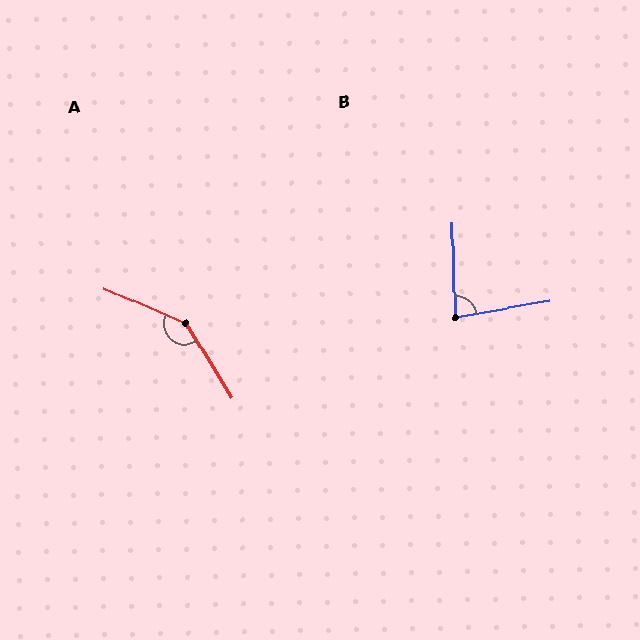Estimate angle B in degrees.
Approximately 81 degrees.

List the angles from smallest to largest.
B (81°), A (145°).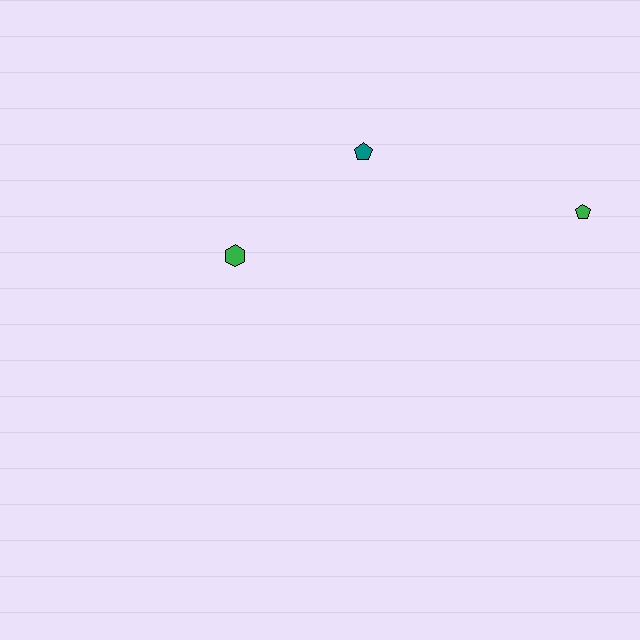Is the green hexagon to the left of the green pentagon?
Yes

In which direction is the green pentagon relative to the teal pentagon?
The green pentagon is to the right of the teal pentagon.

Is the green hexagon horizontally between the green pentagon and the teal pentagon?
No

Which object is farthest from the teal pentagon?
The green pentagon is farthest from the teal pentagon.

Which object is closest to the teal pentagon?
The green hexagon is closest to the teal pentagon.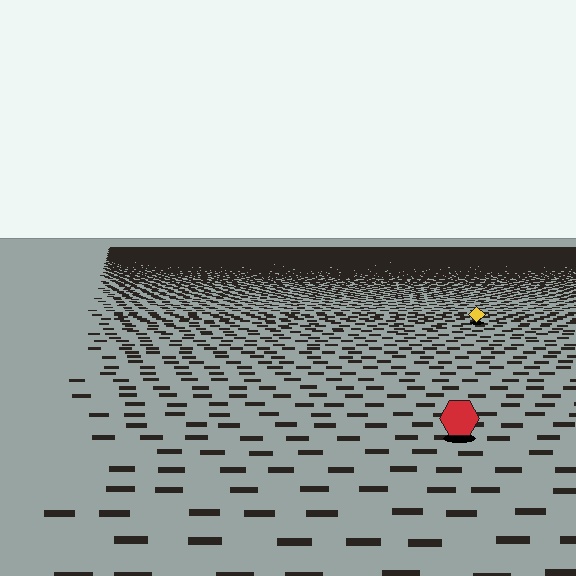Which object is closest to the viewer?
The red hexagon is closest. The texture marks near it are larger and more spread out.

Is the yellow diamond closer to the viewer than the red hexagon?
No. The red hexagon is closer — you can tell from the texture gradient: the ground texture is coarser near it.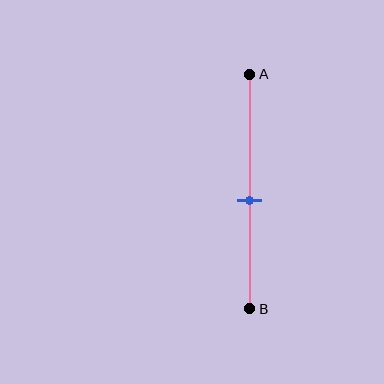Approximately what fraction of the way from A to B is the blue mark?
The blue mark is approximately 55% of the way from A to B.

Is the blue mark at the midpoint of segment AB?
No, the mark is at about 55% from A, not at the 50% midpoint.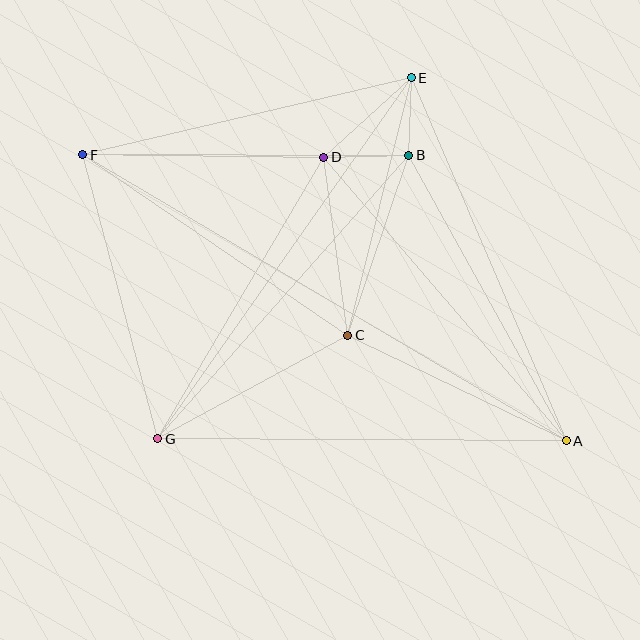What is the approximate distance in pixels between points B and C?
The distance between B and C is approximately 190 pixels.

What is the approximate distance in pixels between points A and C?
The distance between A and C is approximately 242 pixels.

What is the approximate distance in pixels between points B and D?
The distance between B and D is approximately 85 pixels.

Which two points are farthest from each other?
Points A and F are farthest from each other.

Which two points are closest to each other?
Points B and E are closest to each other.